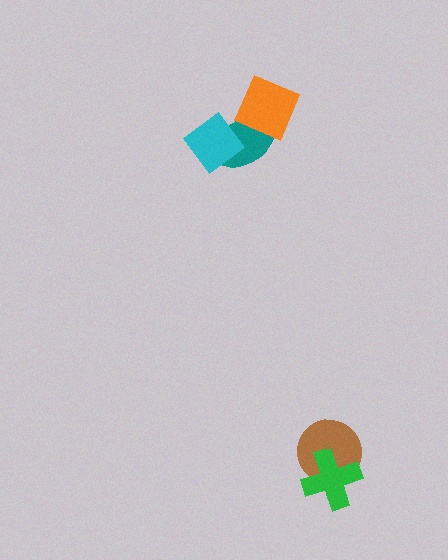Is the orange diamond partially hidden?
No, no other shape covers it.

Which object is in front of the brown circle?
The green cross is in front of the brown circle.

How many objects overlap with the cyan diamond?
1 object overlaps with the cyan diamond.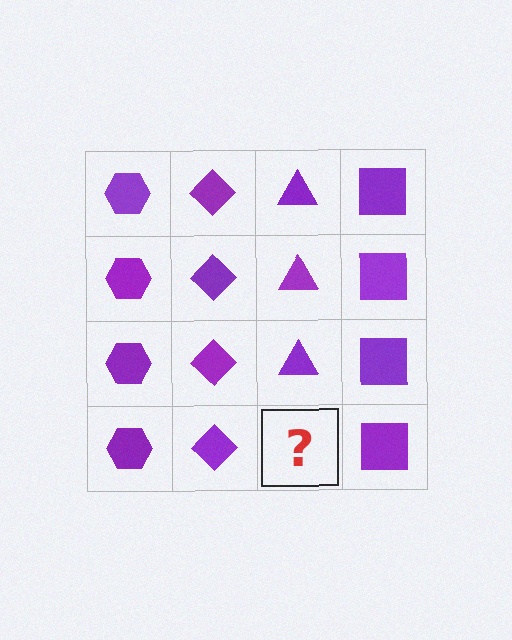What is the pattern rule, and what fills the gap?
The rule is that each column has a consistent shape. The gap should be filled with a purple triangle.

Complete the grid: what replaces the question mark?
The question mark should be replaced with a purple triangle.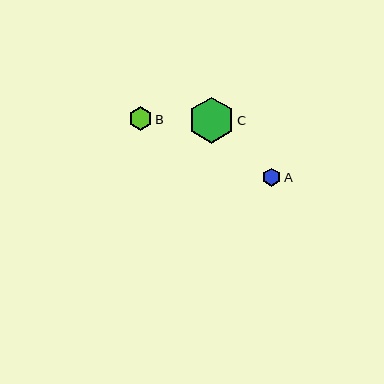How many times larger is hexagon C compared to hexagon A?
Hexagon C is approximately 2.5 times the size of hexagon A.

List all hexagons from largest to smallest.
From largest to smallest: C, B, A.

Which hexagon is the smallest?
Hexagon A is the smallest with a size of approximately 18 pixels.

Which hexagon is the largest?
Hexagon C is the largest with a size of approximately 46 pixels.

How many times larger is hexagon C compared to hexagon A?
Hexagon C is approximately 2.5 times the size of hexagon A.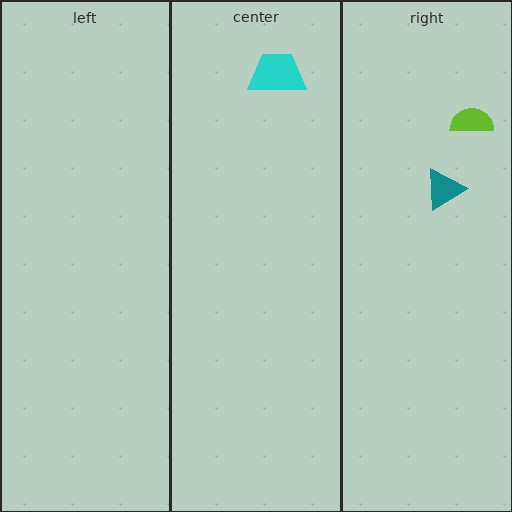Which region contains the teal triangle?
The right region.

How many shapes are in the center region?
1.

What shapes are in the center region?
The cyan trapezoid.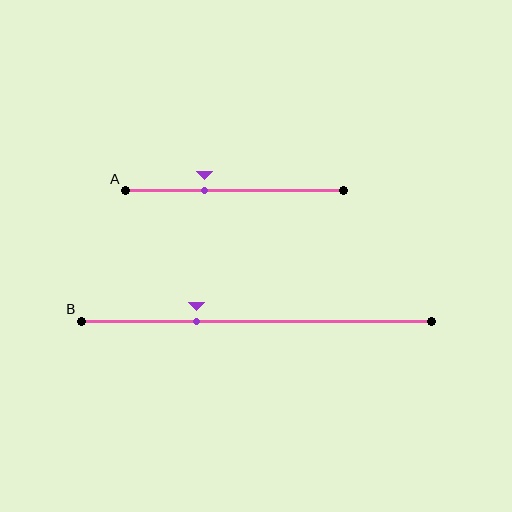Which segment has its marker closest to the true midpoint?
Segment A has its marker closest to the true midpoint.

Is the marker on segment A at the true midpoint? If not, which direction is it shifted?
No, the marker on segment A is shifted to the left by about 14% of the segment length.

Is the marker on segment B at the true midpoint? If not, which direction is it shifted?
No, the marker on segment B is shifted to the left by about 17% of the segment length.